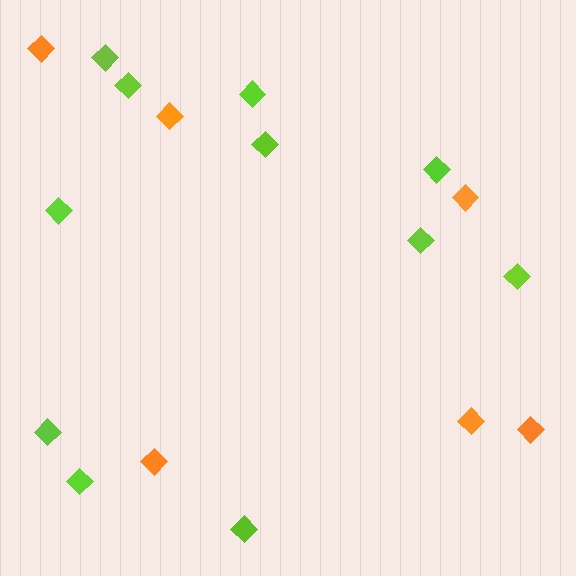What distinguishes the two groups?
There are 2 groups: one group of orange diamonds (6) and one group of lime diamonds (11).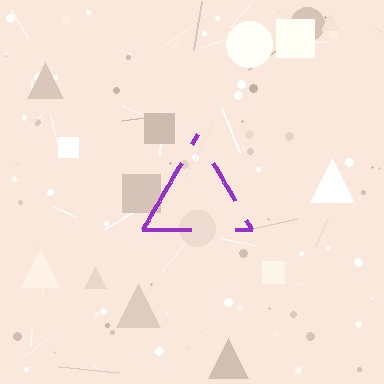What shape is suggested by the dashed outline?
The dashed outline suggests a triangle.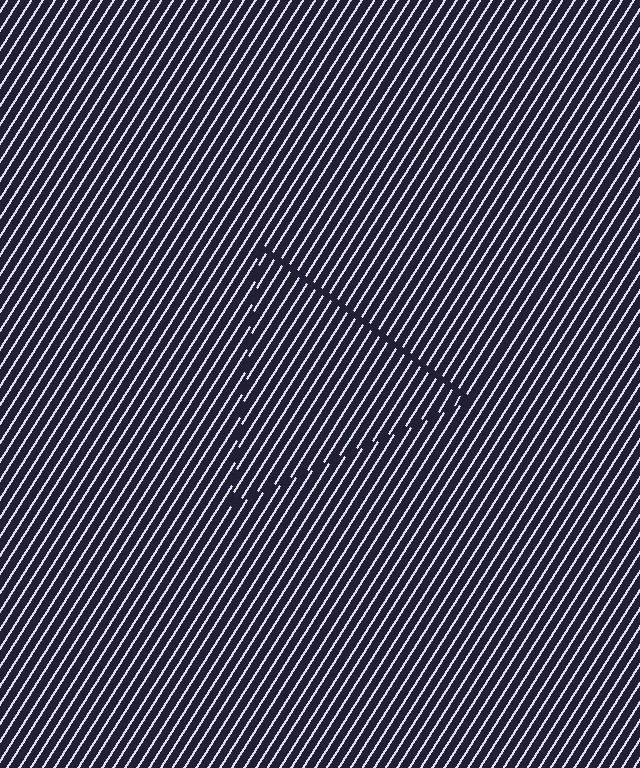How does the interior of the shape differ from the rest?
The interior of the shape contains the same grating, shifted by half a period — the contour is defined by the phase discontinuity where line-ends from the inner and outer gratings abut.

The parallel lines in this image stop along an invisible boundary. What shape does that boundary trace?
An illusory triangle. The interior of the shape contains the same grating, shifted by half a period — the contour is defined by the phase discontinuity where line-ends from the inner and outer gratings abut.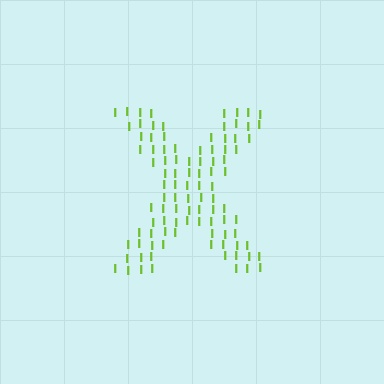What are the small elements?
The small elements are letter I's.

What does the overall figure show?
The overall figure shows the letter X.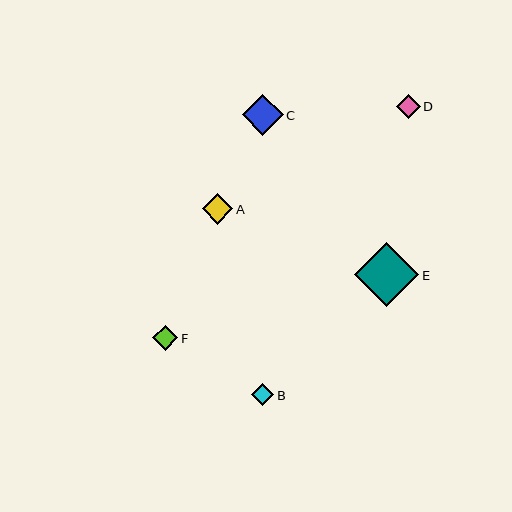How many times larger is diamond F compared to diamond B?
Diamond F is approximately 1.1 times the size of diamond B.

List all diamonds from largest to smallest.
From largest to smallest: E, C, A, F, D, B.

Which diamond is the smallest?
Diamond B is the smallest with a size of approximately 23 pixels.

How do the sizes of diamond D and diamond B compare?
Diamond D and diamond B are approximately the same size.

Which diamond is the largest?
Diamond E is the largest with a size of approximately 64 pixels.